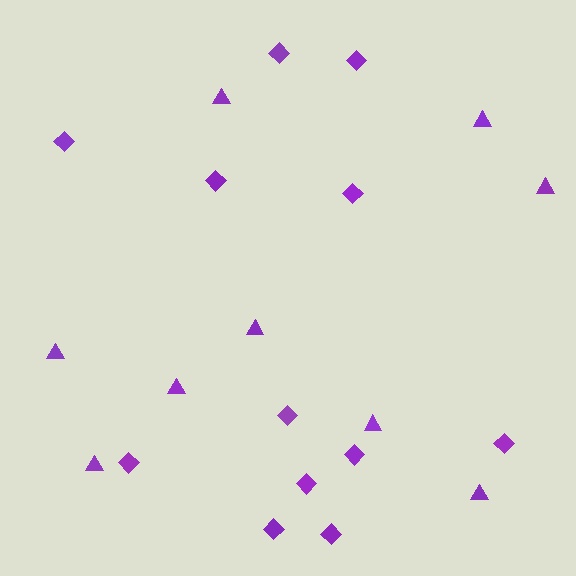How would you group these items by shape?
There are 2 groups: one group of triangles (9) and one group of diamonds (12).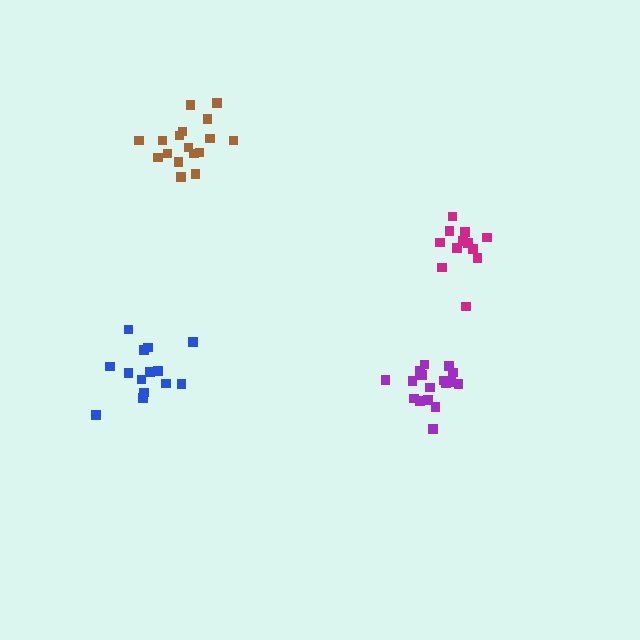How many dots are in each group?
Group 1: 17 dots, Group 2: 14 dots, Group 3: 17 dots, Group 4: 12 dots (60 total).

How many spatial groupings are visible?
There are 4 spatial groupings.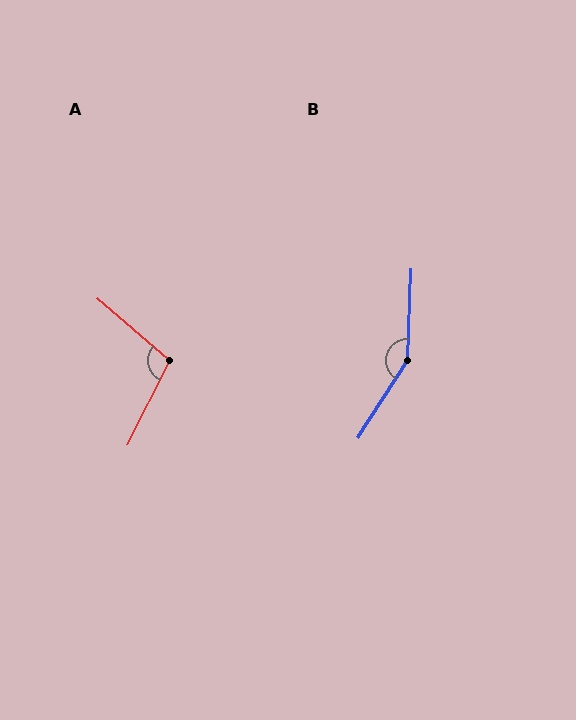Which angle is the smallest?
A, at approximately 104 degrees.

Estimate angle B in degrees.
Approximately 150 degrees.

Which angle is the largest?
B, at approximately 150 degrees.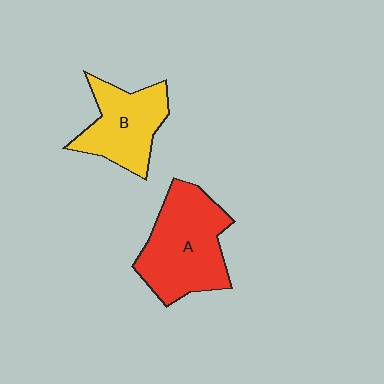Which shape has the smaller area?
Shape B (yellow).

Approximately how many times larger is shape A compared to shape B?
Approximately 1.4 times.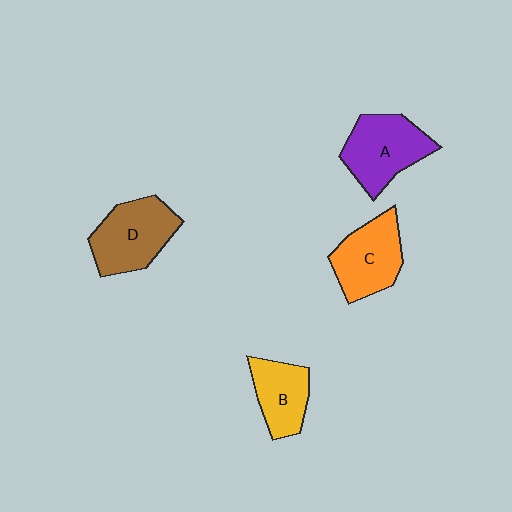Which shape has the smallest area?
Shape B (yellow).